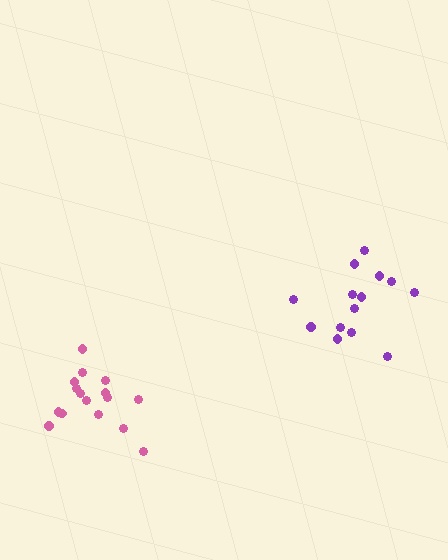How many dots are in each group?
Group 1: 16 dots, Group 2: 14 dots (30 total).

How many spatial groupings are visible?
There are 2 spatial groupings.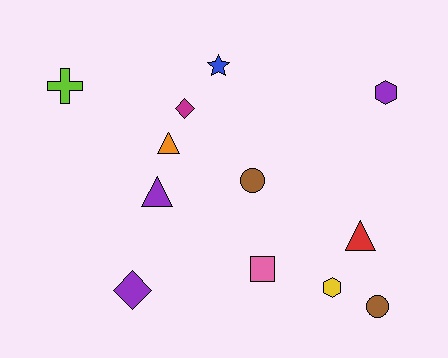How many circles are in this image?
There are 2 circles.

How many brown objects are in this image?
There are 2 brown objects.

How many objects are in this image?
There are 12 objects.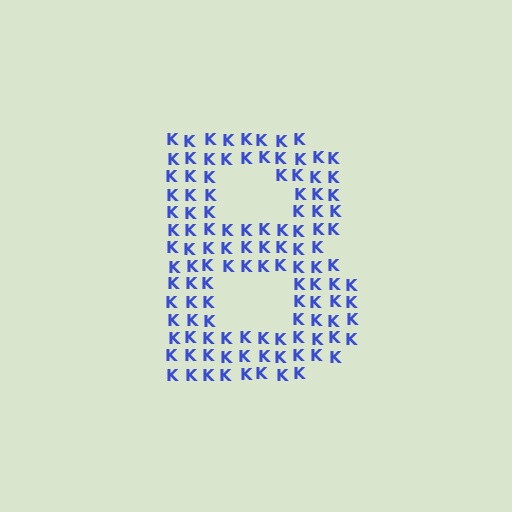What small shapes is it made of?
It is made of small letter K's.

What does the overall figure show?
The overall figure shows the letter B.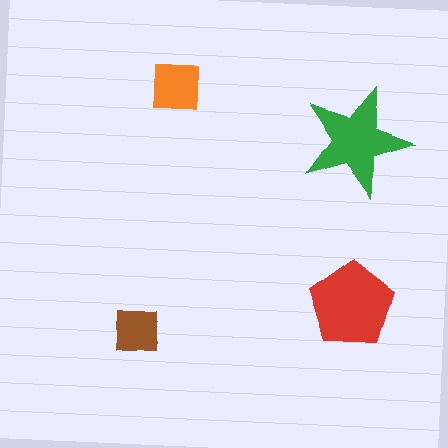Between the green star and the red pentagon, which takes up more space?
The red pentagon.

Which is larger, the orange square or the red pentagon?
The red pentagon.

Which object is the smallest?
The brown square.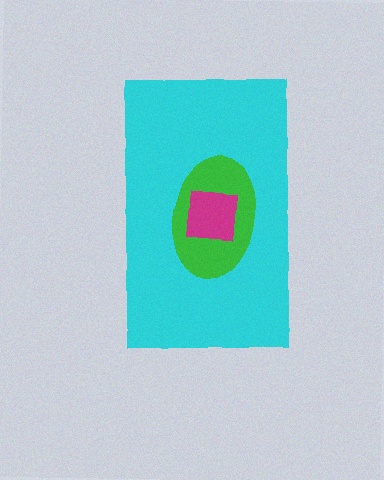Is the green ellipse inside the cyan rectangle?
Yes.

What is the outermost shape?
The cyan rectangle.